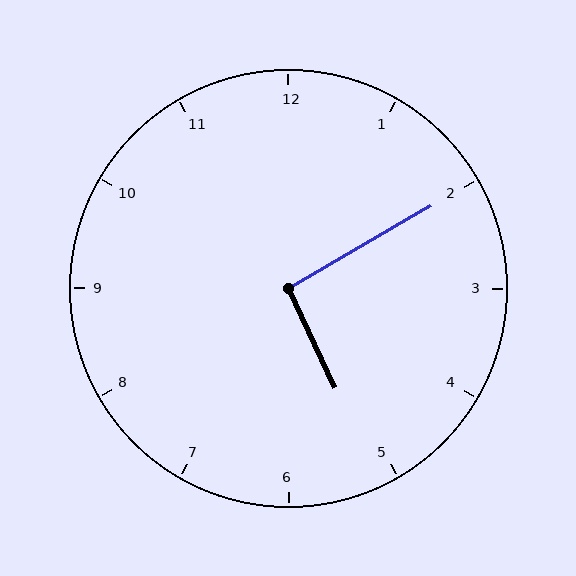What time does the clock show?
5:10.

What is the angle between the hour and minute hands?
Approximately 95 degrees.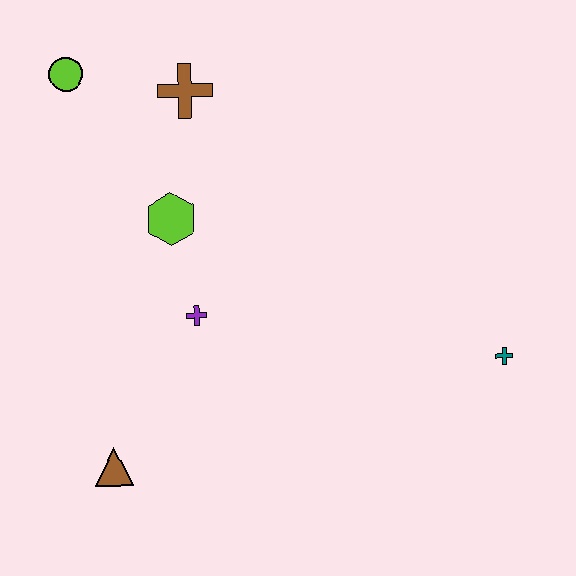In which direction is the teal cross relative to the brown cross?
The teal cross is to the right of the brown cross.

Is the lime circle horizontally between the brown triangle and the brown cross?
No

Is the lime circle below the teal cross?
No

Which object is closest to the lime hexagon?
The purple cross is closest to the lime hexagon.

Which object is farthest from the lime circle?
The teal cross is farthest from the lime circle.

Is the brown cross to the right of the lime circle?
Yes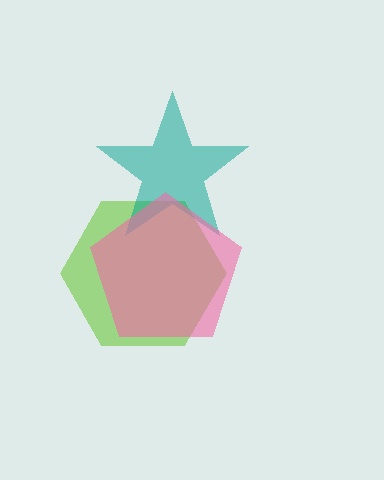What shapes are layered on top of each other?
The layered shapes are: a lime hexagon, a teal star, a pink pentagon.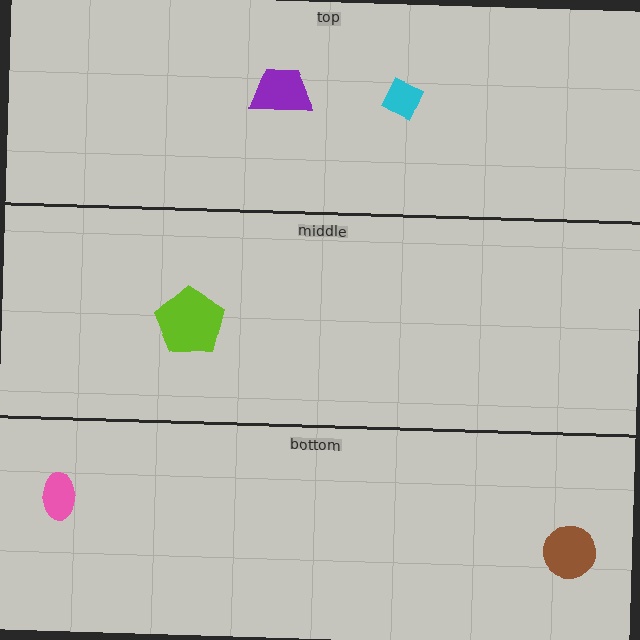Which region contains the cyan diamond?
The top region.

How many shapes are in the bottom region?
2.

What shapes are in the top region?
The purple trapezoid, the cyan diamond.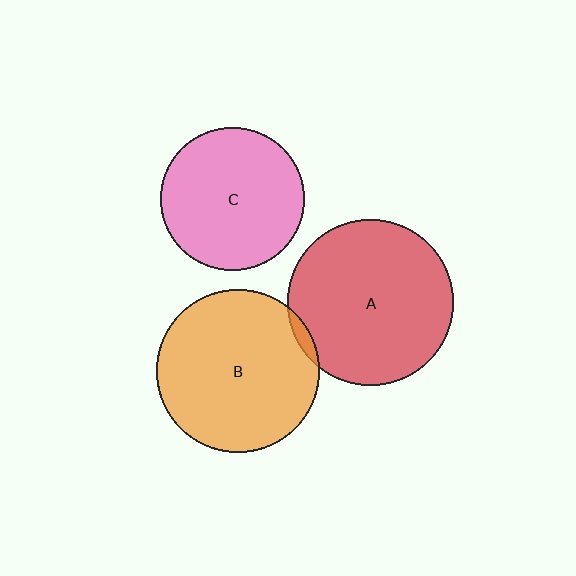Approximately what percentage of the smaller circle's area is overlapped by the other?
Approximately 5%.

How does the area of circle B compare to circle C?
Approximately 1.3 times.